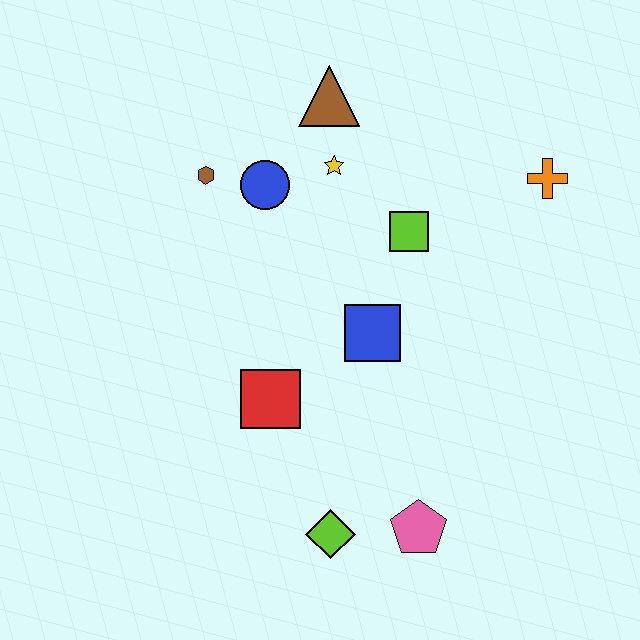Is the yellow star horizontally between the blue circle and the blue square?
Yes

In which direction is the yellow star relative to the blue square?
The yellow star is above the blue square.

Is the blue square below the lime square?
Yes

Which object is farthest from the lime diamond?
The brown triangle is farthest from the lime diamond.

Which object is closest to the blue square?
The lime square is closest to the blue square.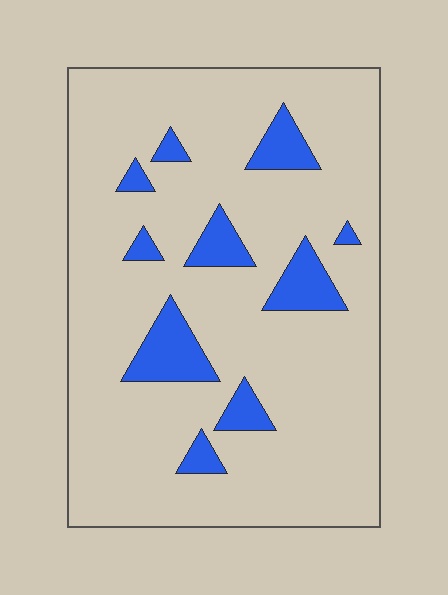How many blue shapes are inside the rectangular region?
10.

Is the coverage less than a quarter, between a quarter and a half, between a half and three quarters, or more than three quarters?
Less than a quarter.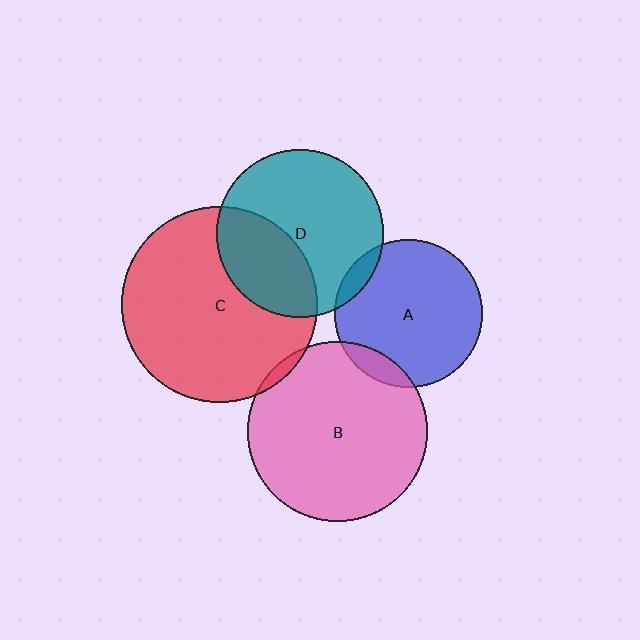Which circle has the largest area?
Circle C (red).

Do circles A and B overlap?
Yes.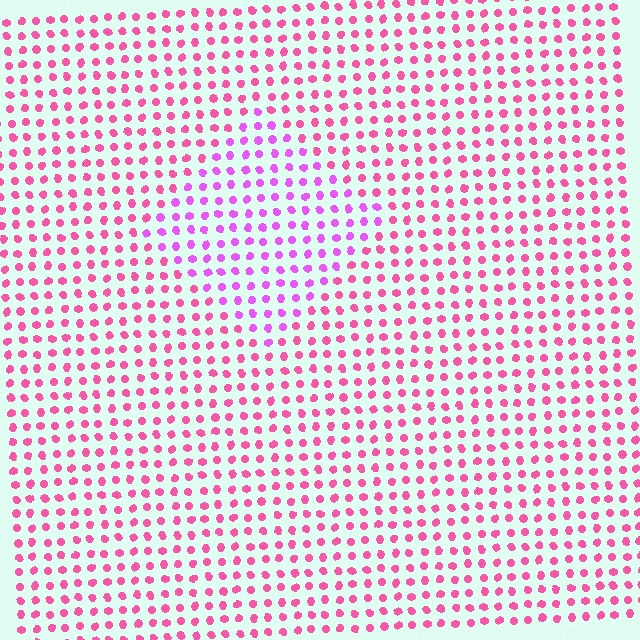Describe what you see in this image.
The image is filled with small pink elements in a uniform arrangement. A diamond-shaped region is visible where the elements are tinted to a slightly different hue, forming a subtle color boundary.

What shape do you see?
I see a diamond.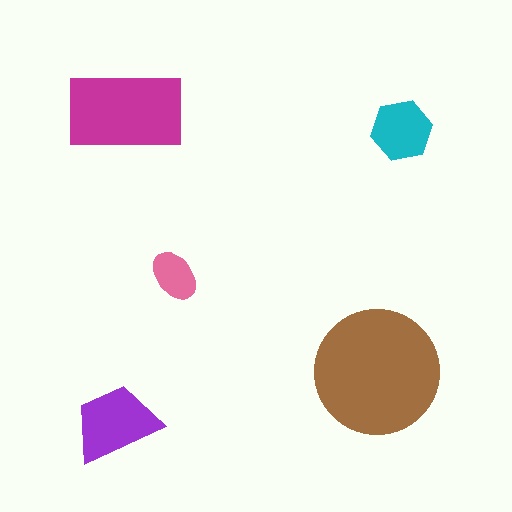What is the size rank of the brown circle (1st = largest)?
1st.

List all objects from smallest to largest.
The pink ellipse, the cyan hexagon, the purple trapezoid, the magenta rectangle, the brown circle.